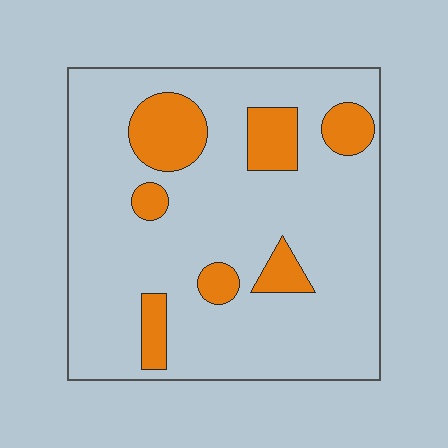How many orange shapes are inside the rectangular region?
7.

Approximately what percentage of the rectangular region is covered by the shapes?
Approximately 15%.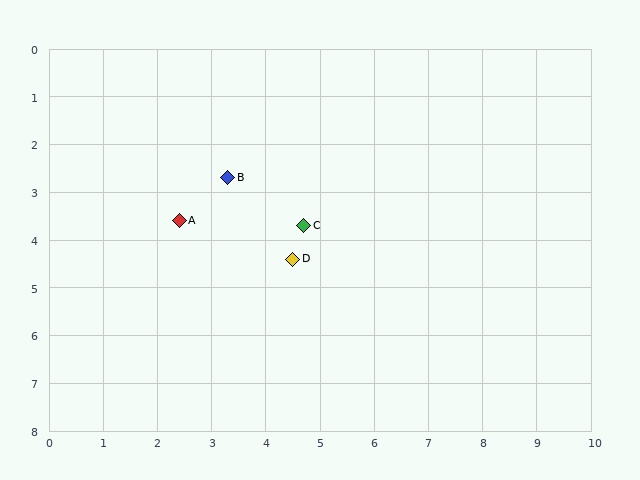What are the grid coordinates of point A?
Point A is at approximately (2.4, 3.6).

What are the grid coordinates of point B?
Point B is at approximately (3.3, 2.7).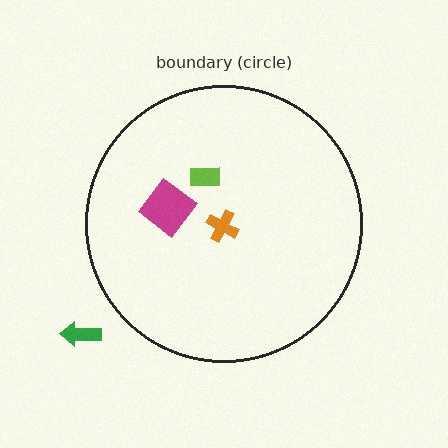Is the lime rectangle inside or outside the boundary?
Inside.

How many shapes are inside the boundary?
3 inside, 1 outside.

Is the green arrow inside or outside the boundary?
Outside.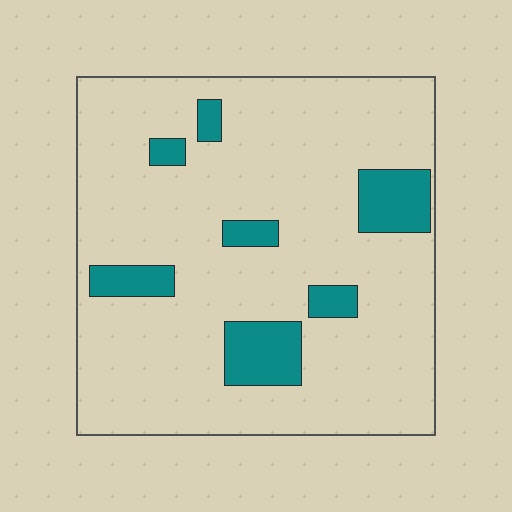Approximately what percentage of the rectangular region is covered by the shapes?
Approximately 15%.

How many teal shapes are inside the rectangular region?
7.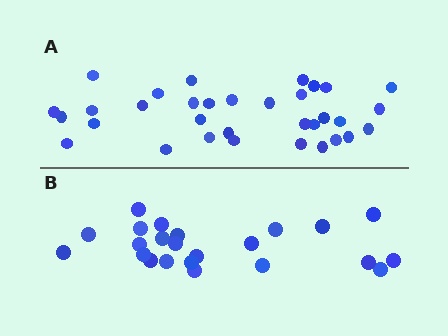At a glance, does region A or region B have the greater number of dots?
Region A (the top region) has more dots.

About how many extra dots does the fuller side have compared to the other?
Region A has roughly 10 or so more dots than region B.